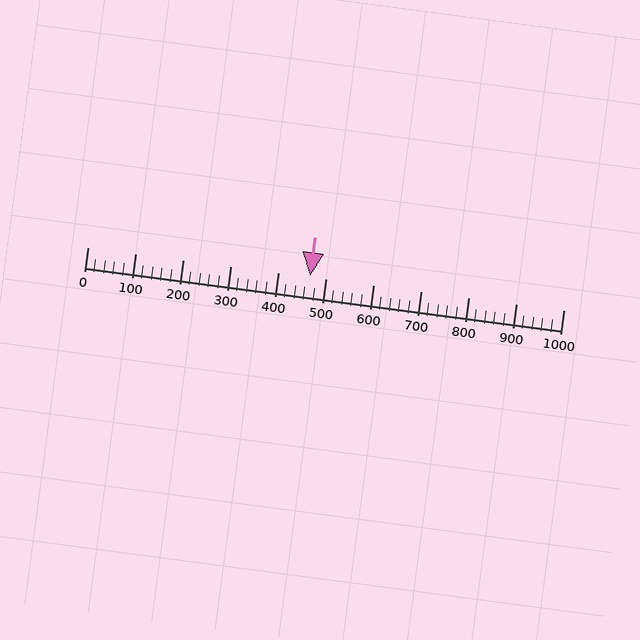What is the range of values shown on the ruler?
The ruler shows values from 0 to 1000.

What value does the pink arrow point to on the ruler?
The pink arrow points to approximately 467.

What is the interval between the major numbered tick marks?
The major tick marks are spaced 100 units apart.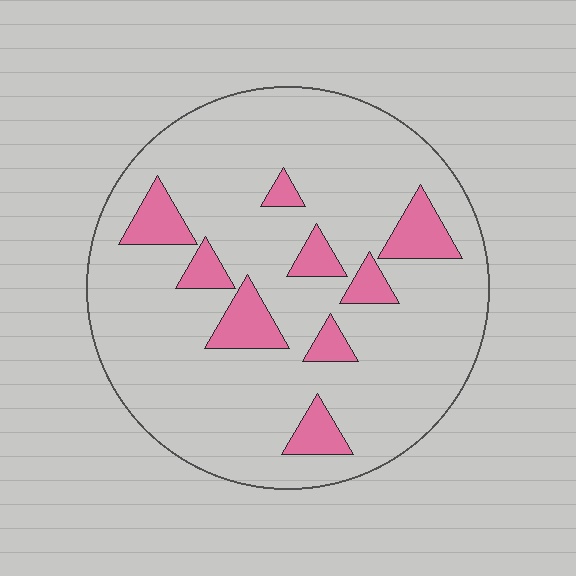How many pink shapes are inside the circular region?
9.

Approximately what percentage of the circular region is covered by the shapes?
Approximately 15%.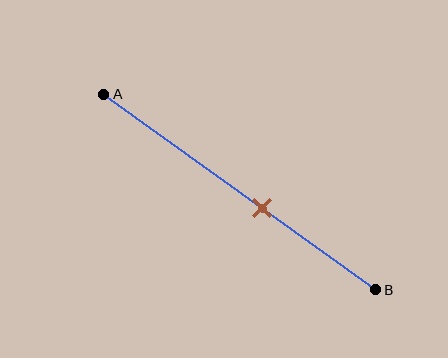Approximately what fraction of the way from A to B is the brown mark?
The brown mark is approximately 60% of the way from A to B.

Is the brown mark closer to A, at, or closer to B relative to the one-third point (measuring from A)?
The brown mark is closer to point B than the one-third point of segment AB.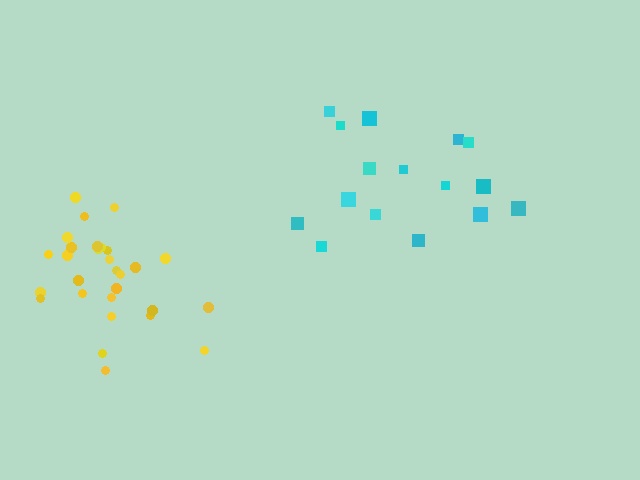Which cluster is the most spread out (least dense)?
Cyan.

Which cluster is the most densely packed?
Yellow.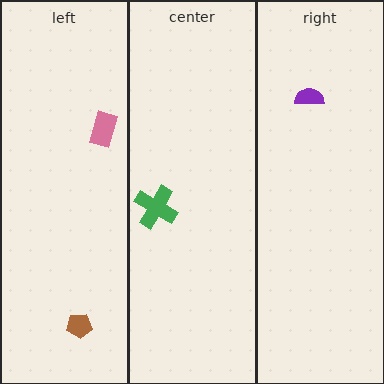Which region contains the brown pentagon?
The left region.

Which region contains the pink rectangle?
The left region.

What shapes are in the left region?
The pink rectangle, the brown pentagon.